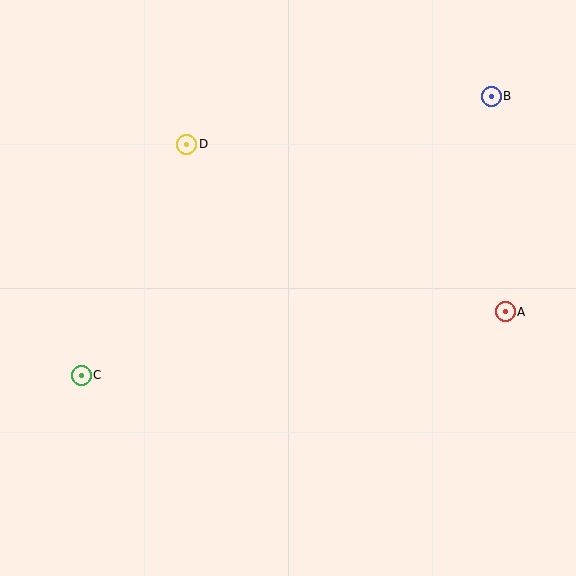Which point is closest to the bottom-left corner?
Point C is closest to the bottom-left corner.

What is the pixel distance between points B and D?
The distance between B and D is 308 pixels.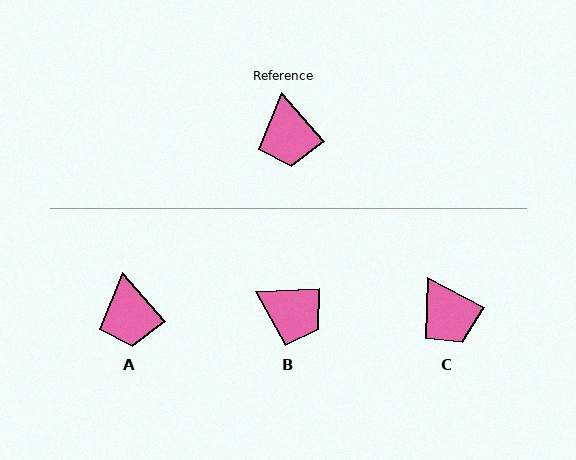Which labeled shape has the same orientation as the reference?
A.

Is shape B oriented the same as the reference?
No, it is off by about 51 degrees.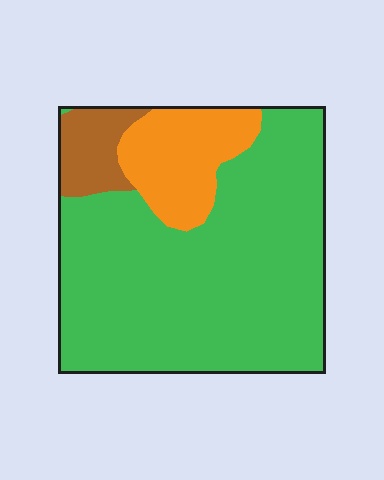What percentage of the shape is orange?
Orange covers around 15% of the shape.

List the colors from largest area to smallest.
From largest to smallest: green, orange, brown.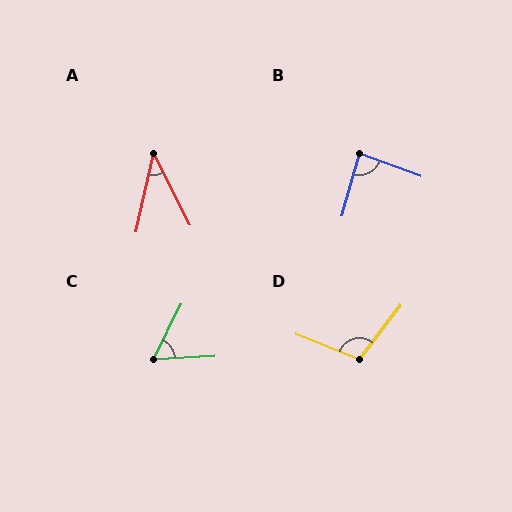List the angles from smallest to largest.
A (40°), C (61°), B (85°), D (105°).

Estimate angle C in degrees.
Approximately 61 degrees.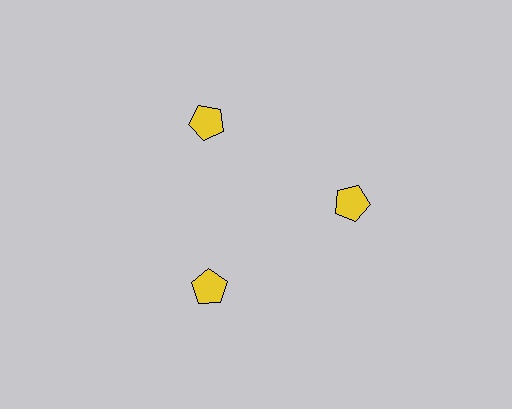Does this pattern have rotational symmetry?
Yes, this pattern has 3-fold rotational symmetry. It looks the same after rotating 120 degrees around the center.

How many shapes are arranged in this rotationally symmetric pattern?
There are 3 shapes, arranged in 3 groups of 1.